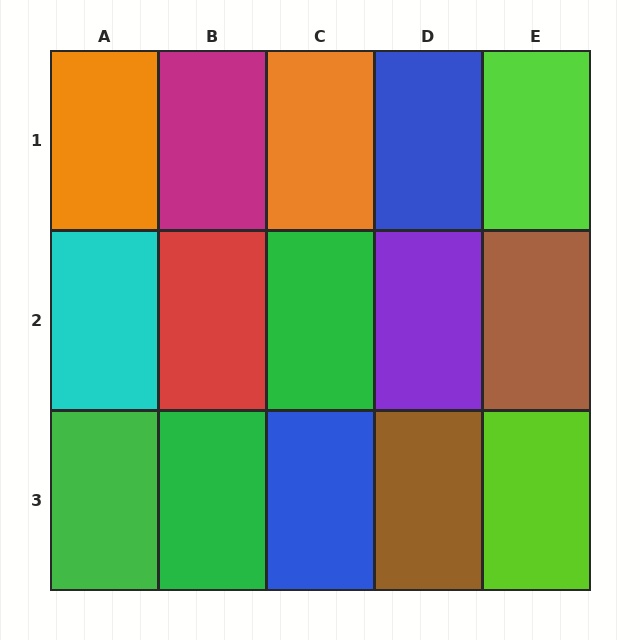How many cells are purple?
1 cell is purple.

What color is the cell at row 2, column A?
Cyan.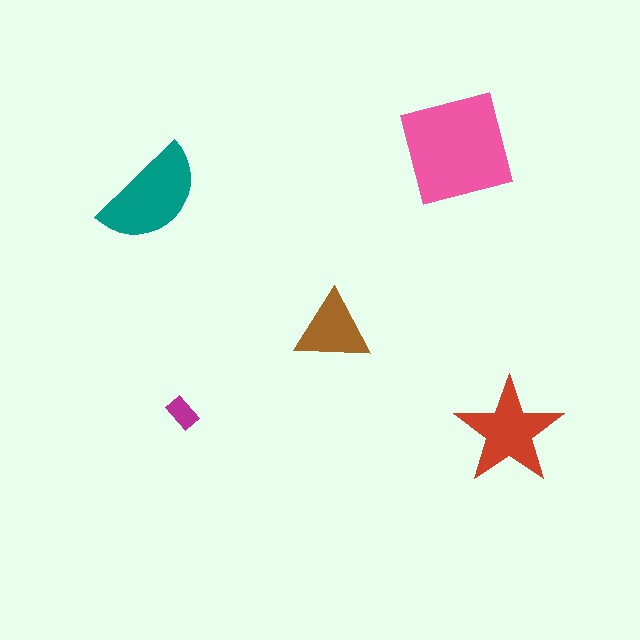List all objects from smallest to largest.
The magenta rectangle, the brown triangle, the red star, the teal semicircle, the pink square.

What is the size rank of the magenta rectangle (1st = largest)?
5th.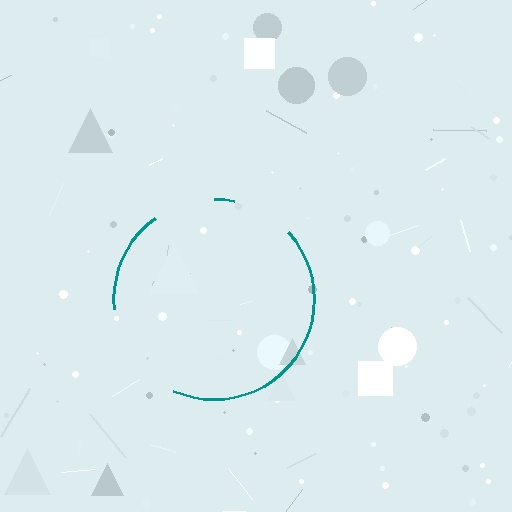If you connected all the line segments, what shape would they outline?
They would outline a circle.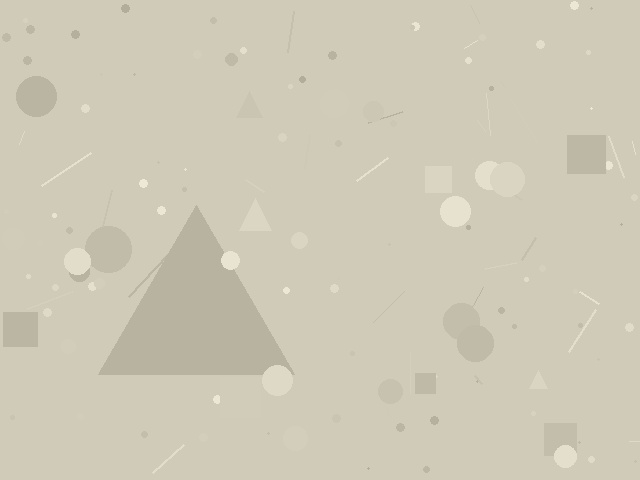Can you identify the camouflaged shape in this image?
The camouflaged shape is a triangle.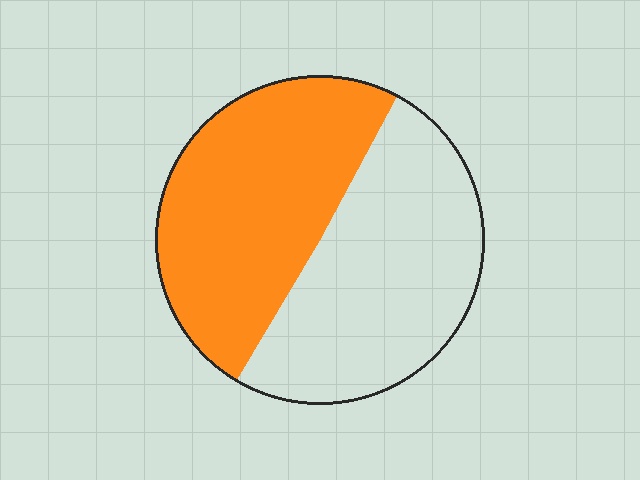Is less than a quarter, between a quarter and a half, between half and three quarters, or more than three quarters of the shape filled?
Between a quarter and a half.